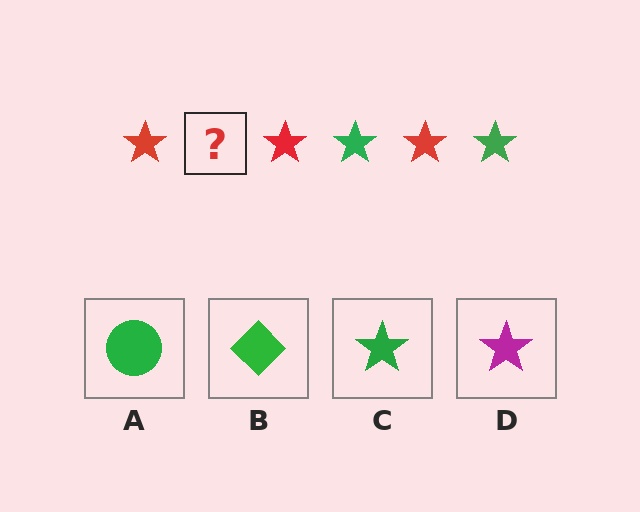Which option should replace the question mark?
Option C.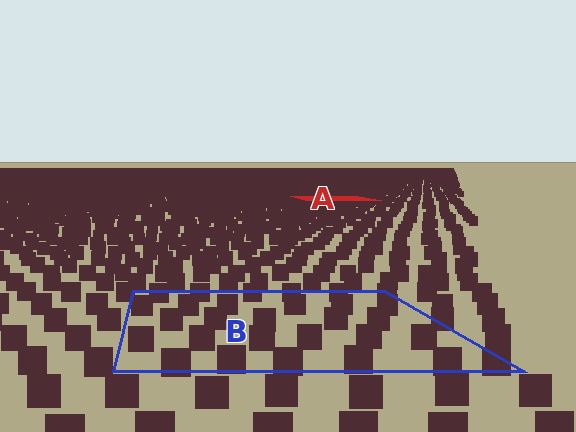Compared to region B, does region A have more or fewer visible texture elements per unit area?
Region A has more texture elements per unit area — they are packed more densely because it is farther away.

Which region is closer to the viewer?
Region B is closer. The texture elements there are larger and more spread out.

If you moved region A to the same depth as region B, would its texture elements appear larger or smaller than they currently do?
They would appear larger. At a closer depth, the same texture elements are projected at a bigger on-screen size.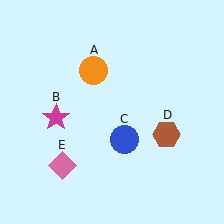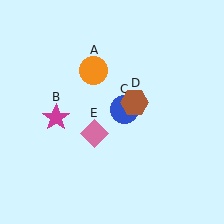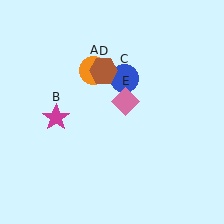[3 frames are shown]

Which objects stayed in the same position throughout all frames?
Orange circle (object A) and magenta star (object B) remained stationary.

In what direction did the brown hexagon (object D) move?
The brown hexagon (object D) moved up and to the left.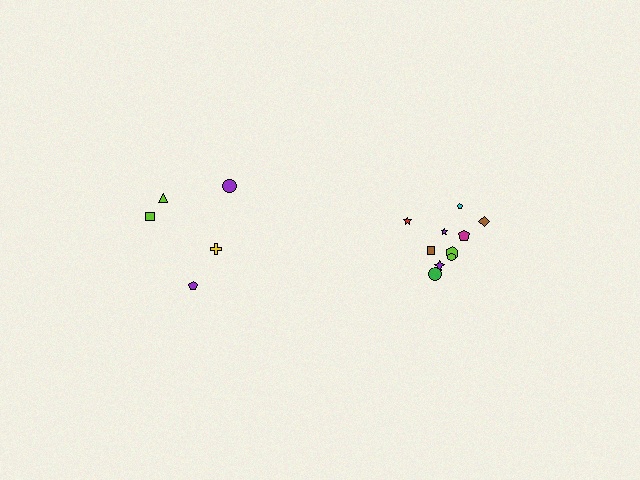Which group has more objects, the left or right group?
The right group.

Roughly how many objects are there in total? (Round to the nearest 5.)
Roughly 15 objects in total.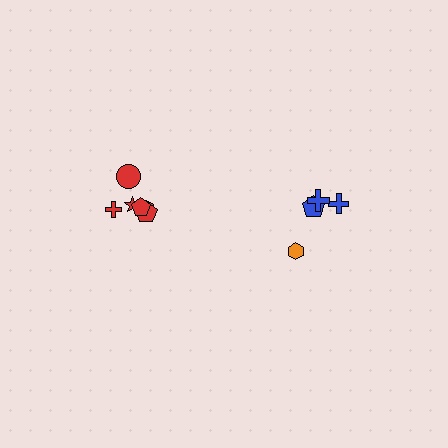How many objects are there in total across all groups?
There are 10 objects.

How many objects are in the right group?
There are 4 objects.